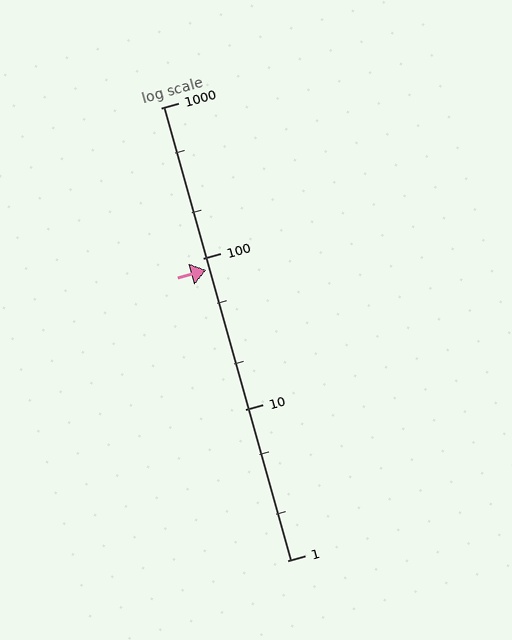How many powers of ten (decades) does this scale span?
The scale spans 3 decades, from 1 to 1000.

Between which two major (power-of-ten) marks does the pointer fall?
The pointer is between 10 and 100.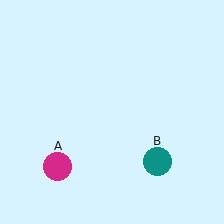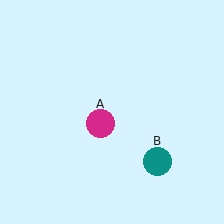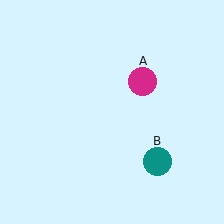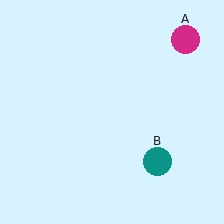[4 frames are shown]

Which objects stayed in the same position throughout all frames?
Teal circle (object B) remained stationary.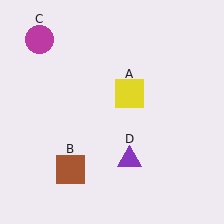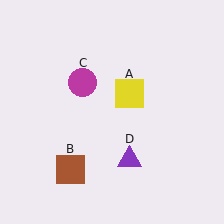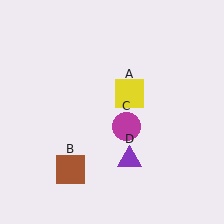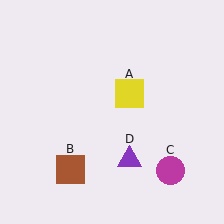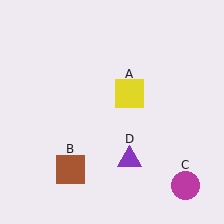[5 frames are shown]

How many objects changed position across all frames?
1 object changed position: magenta circle (object C).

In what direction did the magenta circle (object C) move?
The magenta circle (object C) moved down and to the right.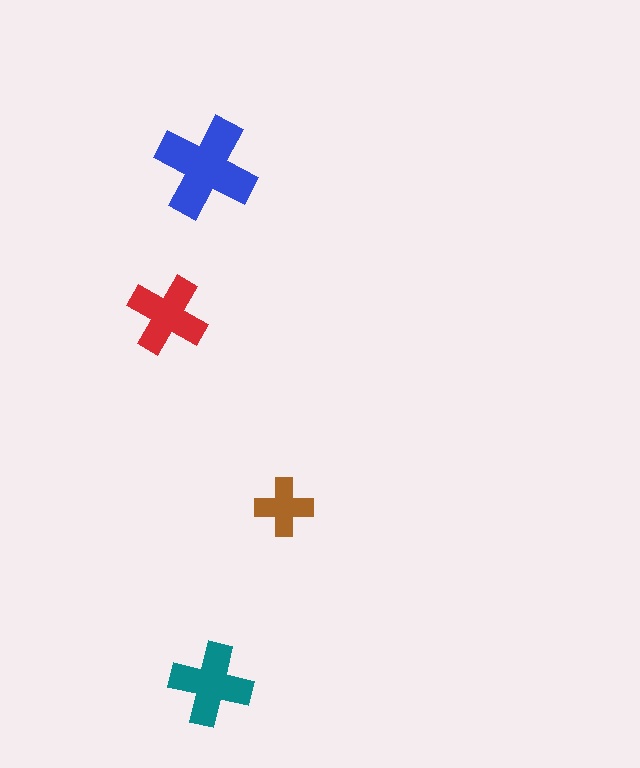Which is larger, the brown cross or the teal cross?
The teal one.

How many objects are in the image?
There are 4 objects in the image.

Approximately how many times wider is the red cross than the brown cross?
About 1.5 times wider.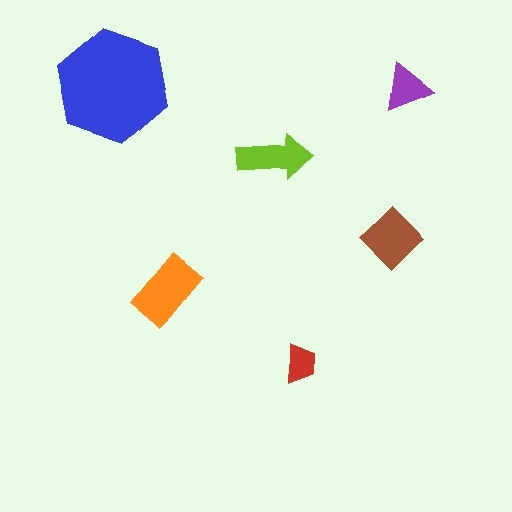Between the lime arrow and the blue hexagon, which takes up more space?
The blue hexagon.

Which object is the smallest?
The red trapezoid.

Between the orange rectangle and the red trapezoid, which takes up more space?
The orange rectangle.